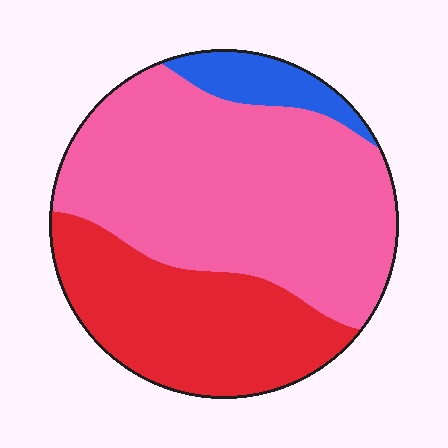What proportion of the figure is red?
Red takes up about one third (1/3) of the figure.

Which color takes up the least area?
Blue, at roughly 10%.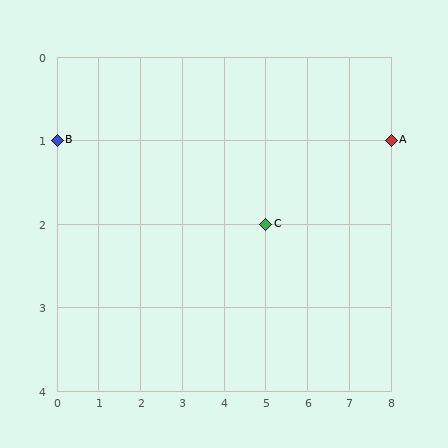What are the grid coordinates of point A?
Point A is at grid coordinates (8, 1).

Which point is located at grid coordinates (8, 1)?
Point A is at (8, 1).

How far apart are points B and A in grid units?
Points B and A are 8 columns apart.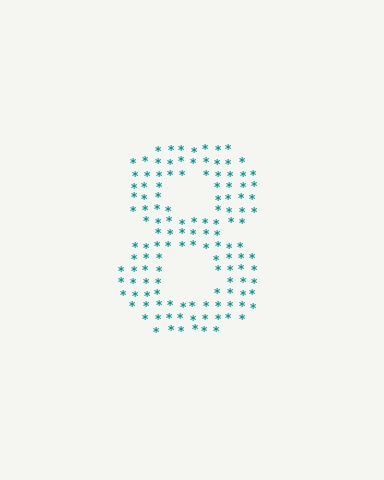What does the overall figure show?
The overall figure shows the digit 8.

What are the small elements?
The small elements are asterisks.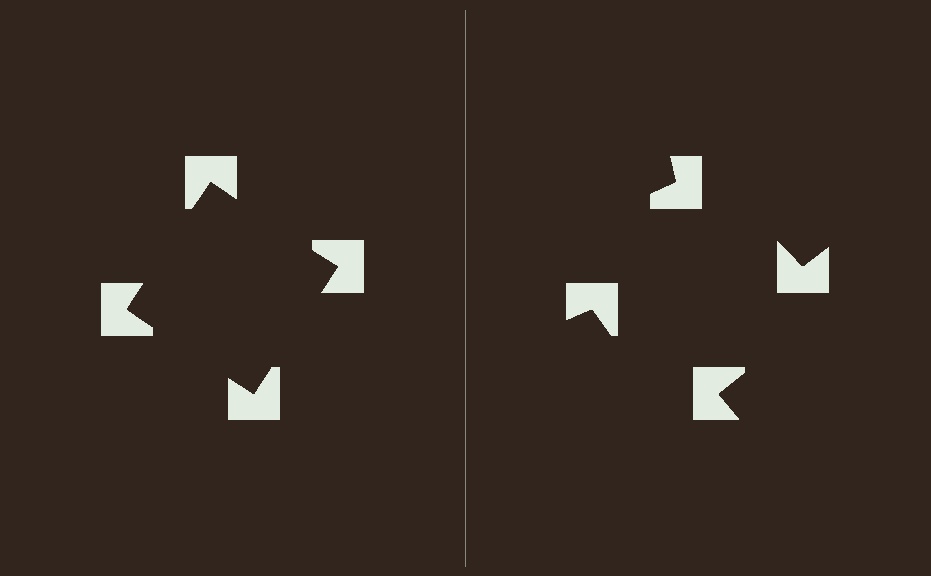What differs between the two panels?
The notched squares are positioned identically on both sides; only the wedge orientations differ. On the left they align to a square; on the right they are misaligned.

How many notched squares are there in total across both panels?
8 — 4 on each side.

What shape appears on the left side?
An illusory square.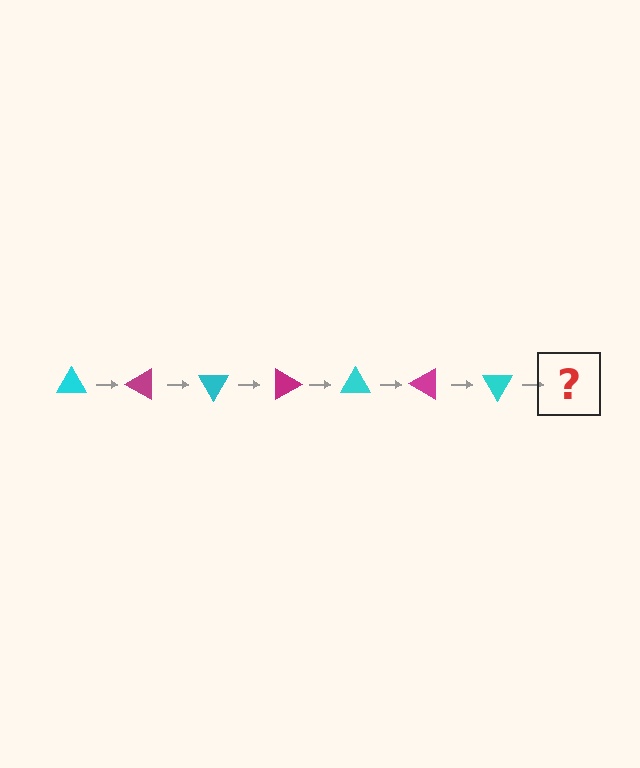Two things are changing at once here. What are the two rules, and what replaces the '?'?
The two rules are that it rotates 30 degrees each step and the color cycles through cyan and magenta. The '?' should be a magenta triangle, rotated 210 degrees from the start.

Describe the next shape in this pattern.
It should be a magenta triangle, rotated 210 degrees from the start.